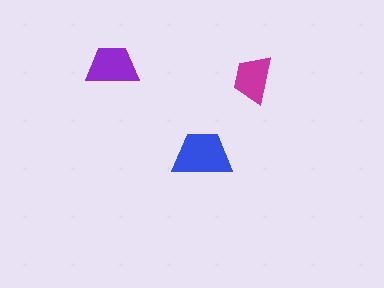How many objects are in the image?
There are 3 objects in the image.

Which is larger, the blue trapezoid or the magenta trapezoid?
The blue one.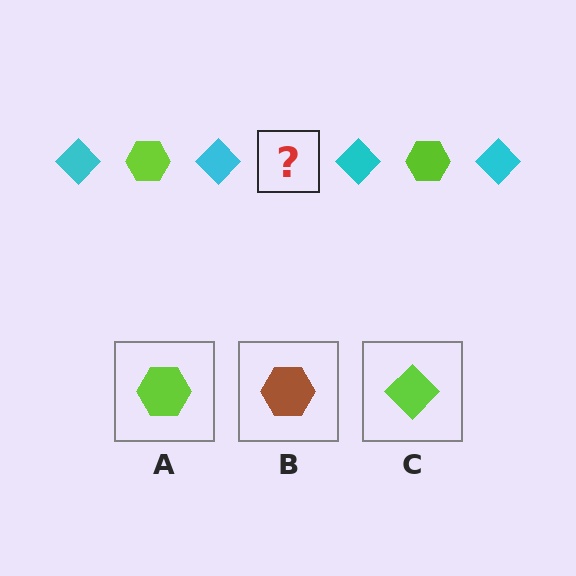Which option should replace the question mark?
Option A.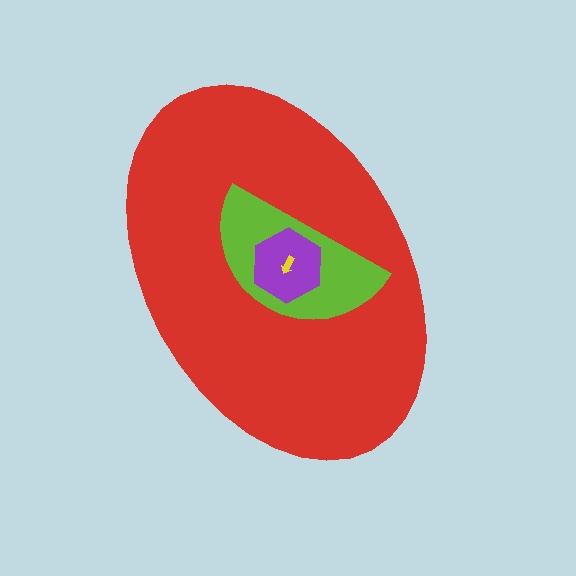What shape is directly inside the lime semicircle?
The purple hexagon.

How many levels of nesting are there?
4.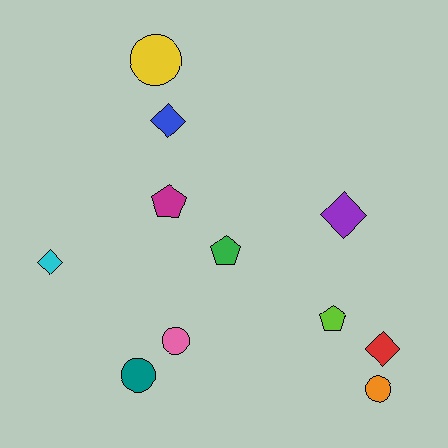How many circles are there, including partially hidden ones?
There are 4 circles.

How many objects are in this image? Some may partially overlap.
There are 11 objects.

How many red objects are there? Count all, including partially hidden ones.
There is 1 red object.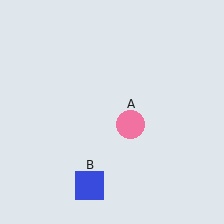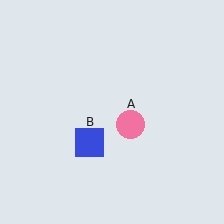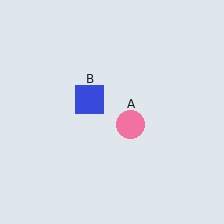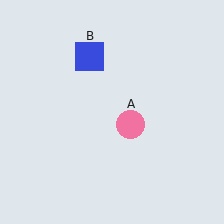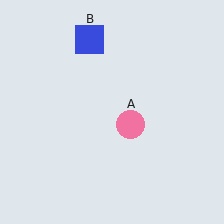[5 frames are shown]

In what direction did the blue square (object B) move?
The blue square (object B) moved up.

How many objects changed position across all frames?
1 object changed position: blue square (object B).